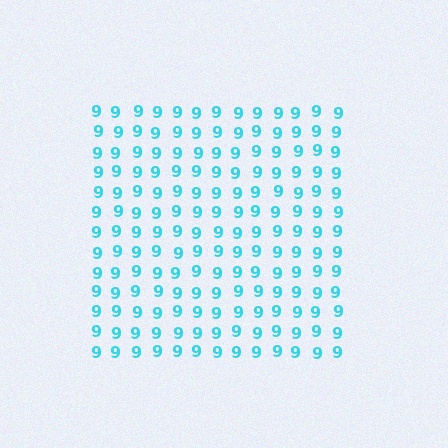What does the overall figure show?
The overall figure shows a square.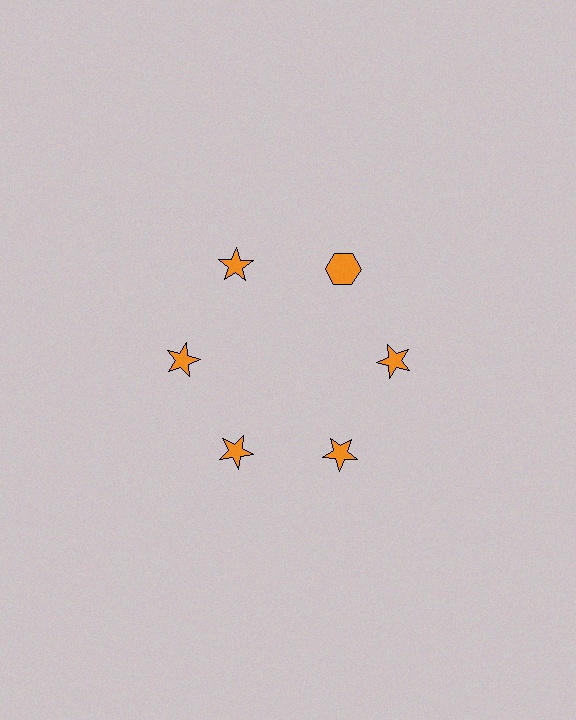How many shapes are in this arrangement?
There are 6 shapes arranged in a ring pattern.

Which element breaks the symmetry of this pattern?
The orange hexagon at roughly the 1 o'clock position breaks the symmetry. All other shapes are orange stars.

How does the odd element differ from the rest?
It has a different shape: hexagon instead of star.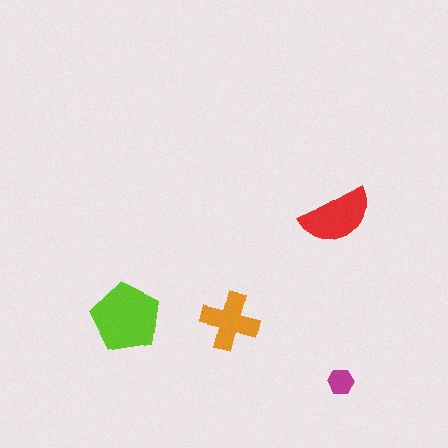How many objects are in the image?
There are 4 objects in the image.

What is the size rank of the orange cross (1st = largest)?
3rd.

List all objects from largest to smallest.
The lime pentagon, the red semicircle, the orange cross, the magenta hexagon.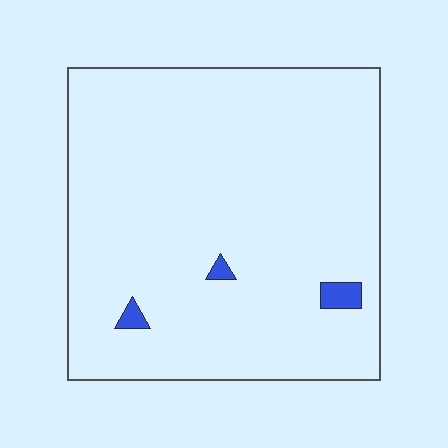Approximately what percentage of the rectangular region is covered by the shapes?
Approximately 0%.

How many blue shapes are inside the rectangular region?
3.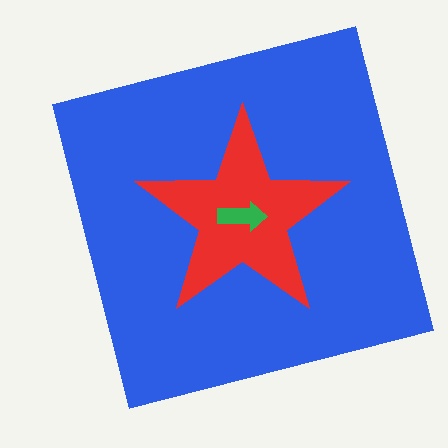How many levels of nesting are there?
3.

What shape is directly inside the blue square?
The red star.